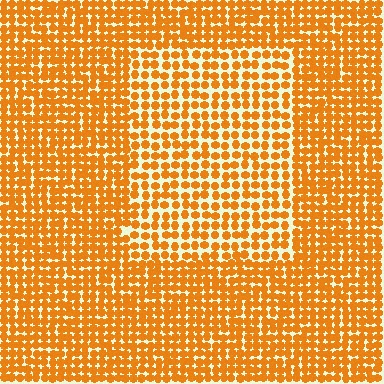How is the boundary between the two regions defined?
The boundary is defined by a change in element density (approximately 1.5x ratio). All elements are the same color, size, and shape.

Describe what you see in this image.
The image contains small orange elements arranged at two different densities. A rectangle-shaped region is visible where the elements are less densely packed than the surrounding area.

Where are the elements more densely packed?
The elements are more densely packed outside the rectangle boundary.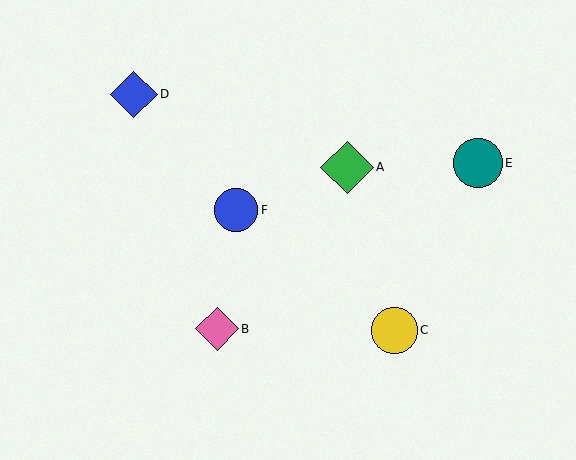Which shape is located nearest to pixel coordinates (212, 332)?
The pink diamond (labeled B) at (217, 329) is nearest to that location.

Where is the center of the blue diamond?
The center of the blue diamond is at (134, 94).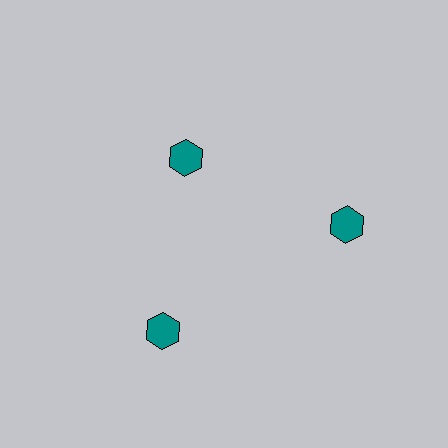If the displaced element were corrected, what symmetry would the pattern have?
It would have 3-fold rotational symmetry — the pattern would map onto itself every 120 degrees.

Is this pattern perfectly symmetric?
No. The 3 teal hexagons are arranged in a ring, but one element near the 11 o'clock position is pulled inward toward the center, breaking the 3-fold rotational symmetry.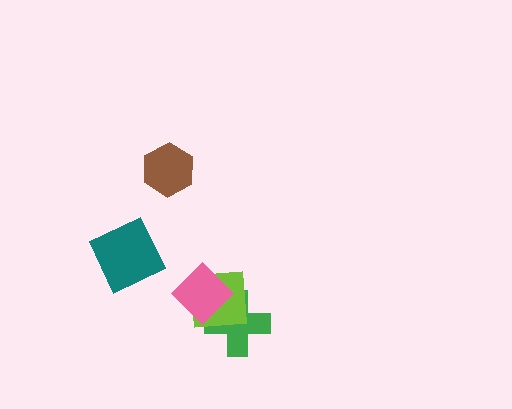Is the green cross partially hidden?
Yes, it is partially covered by another shape.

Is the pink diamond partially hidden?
No, no other shape covers it.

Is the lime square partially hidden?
Yes, it is partially covered by another shape.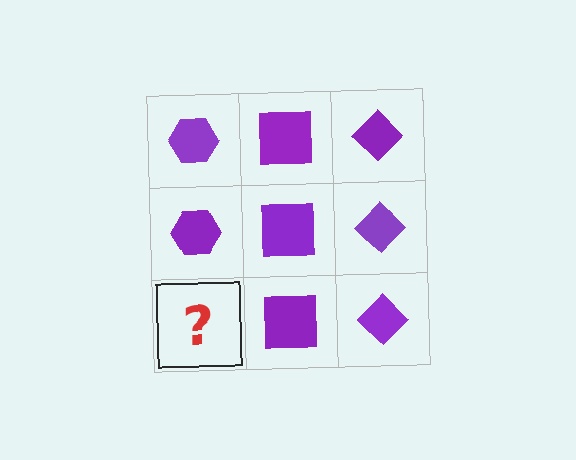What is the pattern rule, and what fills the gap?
The rule is that each column has a consistent shape. The gap should be filled with a purple hexagon.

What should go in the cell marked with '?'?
The missing cell should contain a purple hexagon.